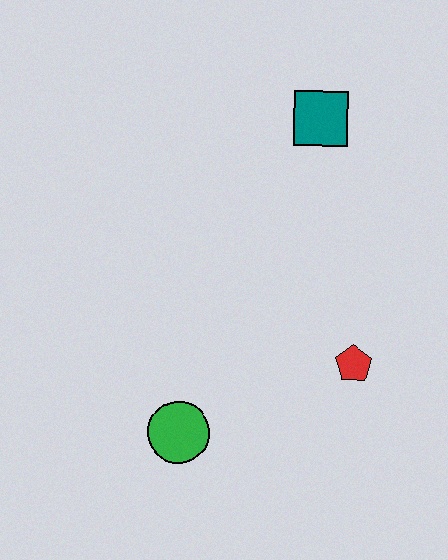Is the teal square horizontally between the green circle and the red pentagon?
Yes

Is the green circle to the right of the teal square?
No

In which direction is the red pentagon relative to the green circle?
The red pentagon is to the right of the green circle.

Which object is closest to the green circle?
The red pentagon is closest to the green circle.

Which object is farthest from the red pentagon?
The teal square is farthest from the red pentagon.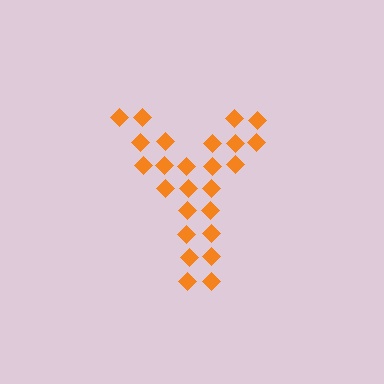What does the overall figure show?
The overall figure shows the letter Y.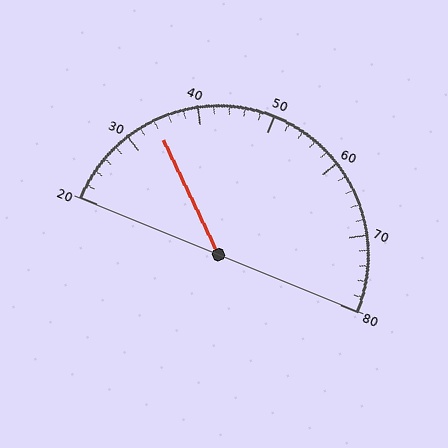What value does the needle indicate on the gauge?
The needle indicates approximately 34.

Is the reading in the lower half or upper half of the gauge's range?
The reading is in the lower half of the range (20 to 80).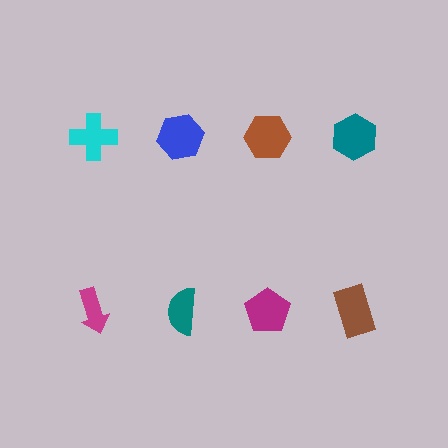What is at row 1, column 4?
A teal hexagon.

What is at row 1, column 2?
A blue hexagon.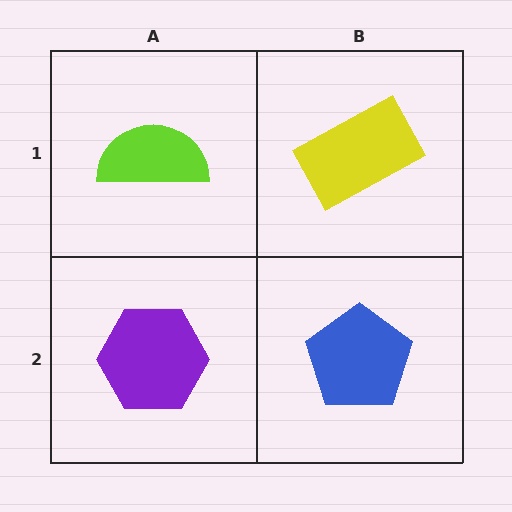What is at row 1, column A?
A lime semicircle.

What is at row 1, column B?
A yellow rectangle.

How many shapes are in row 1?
2 shapes.